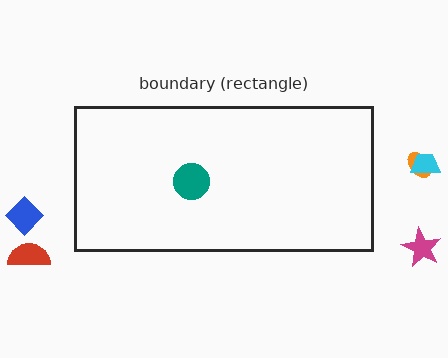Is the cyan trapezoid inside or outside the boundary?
Outside.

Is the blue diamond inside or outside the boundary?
Outside.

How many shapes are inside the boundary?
1 inside, 5 outside.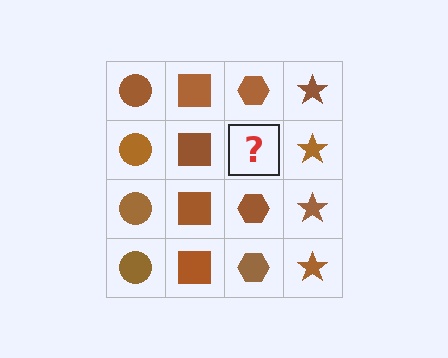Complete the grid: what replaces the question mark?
The question mark should be replaced with a brown hexagon.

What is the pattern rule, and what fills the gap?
The rule is that each column has a consistent shape. The gap should be filled with a brown hexagon.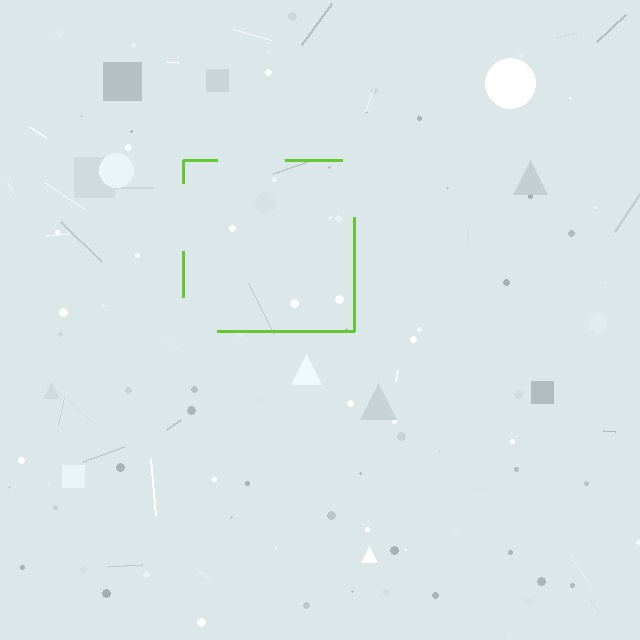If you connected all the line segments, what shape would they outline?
They would outline a square.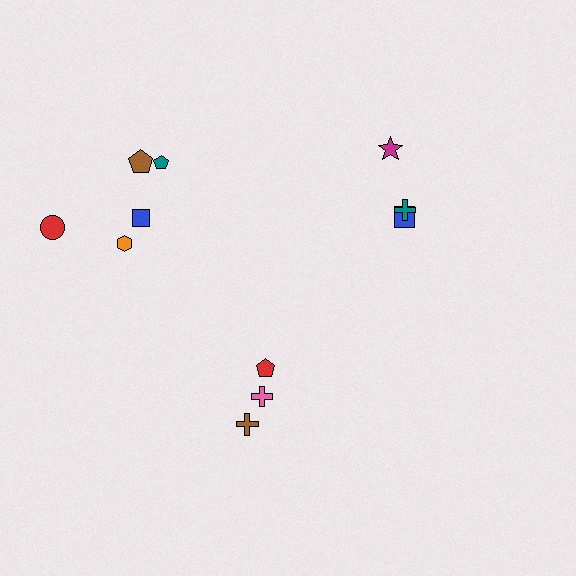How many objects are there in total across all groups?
There are 11 objects.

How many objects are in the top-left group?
There are 5 objects.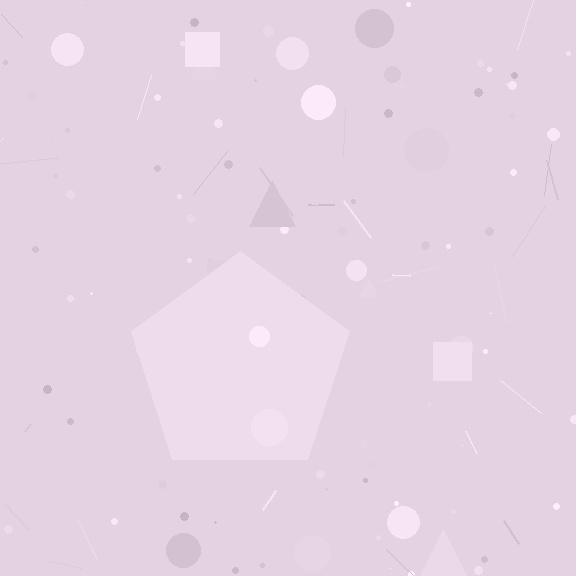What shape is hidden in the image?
A pentagon is hidden in the image.